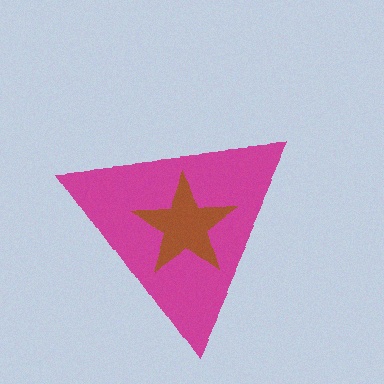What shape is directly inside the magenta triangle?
The brown star.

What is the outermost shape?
The magenta triangle.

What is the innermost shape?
The brown star.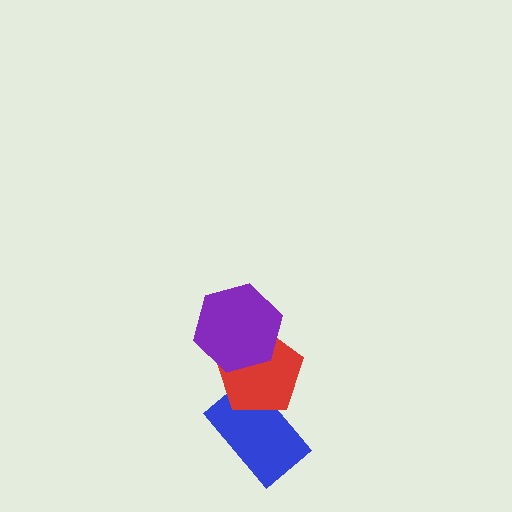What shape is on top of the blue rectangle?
The red pentagon is on top of the blue rectangle.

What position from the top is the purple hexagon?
The purple hexagon is 1st from the top.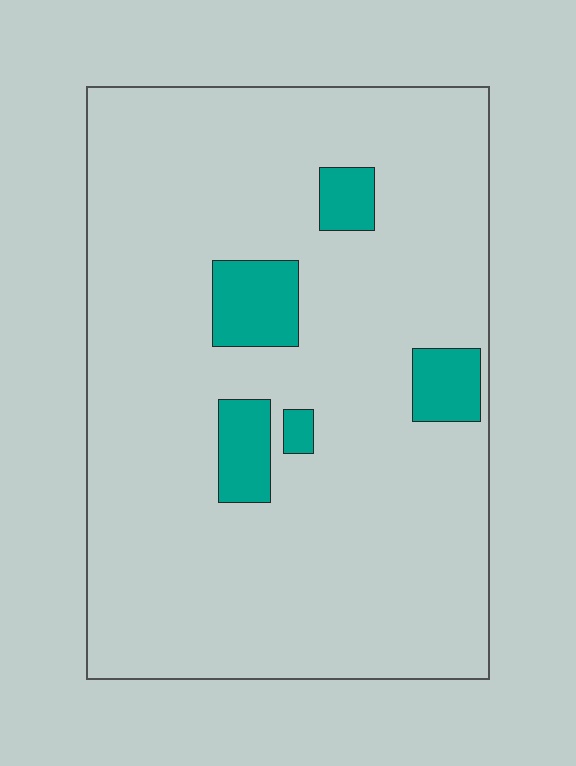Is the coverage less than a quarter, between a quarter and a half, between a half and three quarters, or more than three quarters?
Less than a quarter.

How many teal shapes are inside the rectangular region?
5.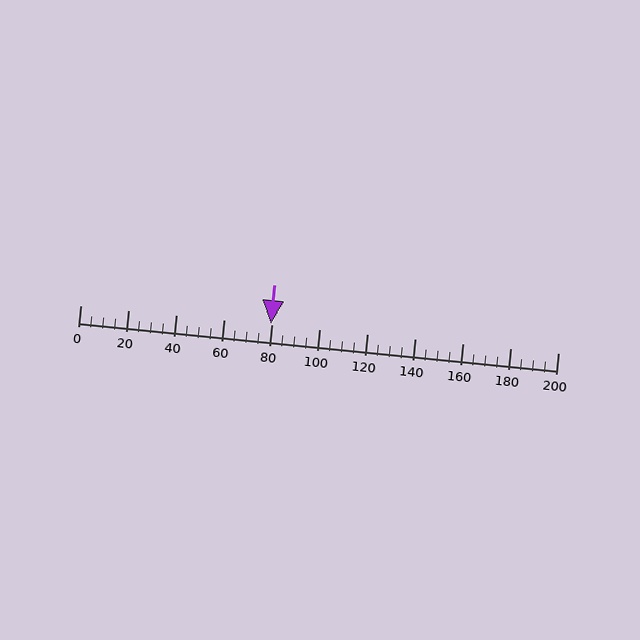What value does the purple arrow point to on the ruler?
The purple arrow points to approximately 80.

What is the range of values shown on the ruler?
The ruler shows values from 0 to 200.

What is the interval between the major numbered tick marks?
The major tick marks are spaced 20 units apart.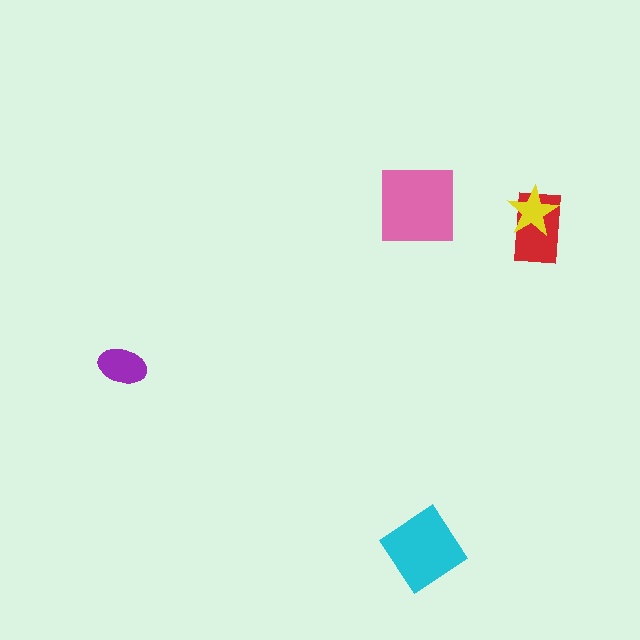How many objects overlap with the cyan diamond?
0 objects overlap with the cyan diamond.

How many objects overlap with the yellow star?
1 object overlaps with the yellow star.